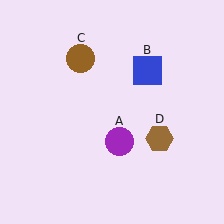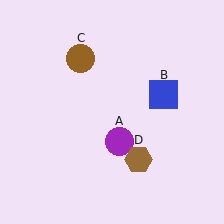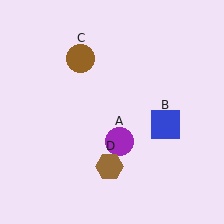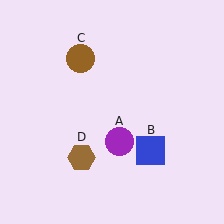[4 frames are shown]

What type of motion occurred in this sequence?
The blue square (object B), brown hexagon (object D) rotated clockwise around the center of the scene.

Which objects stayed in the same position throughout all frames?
Purple circle (object A) and brown circle (object C) remained stationary.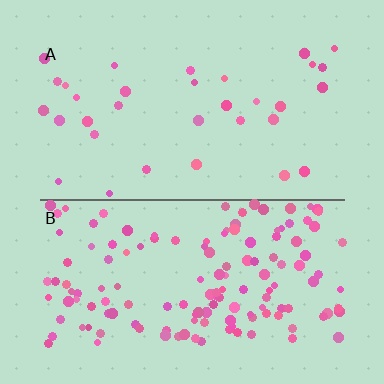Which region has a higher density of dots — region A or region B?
B (the bottom).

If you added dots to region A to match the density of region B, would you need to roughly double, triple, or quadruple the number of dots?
Approximately quadruple.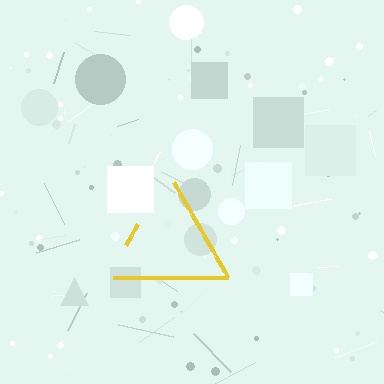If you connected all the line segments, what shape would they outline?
They would outline a triangle.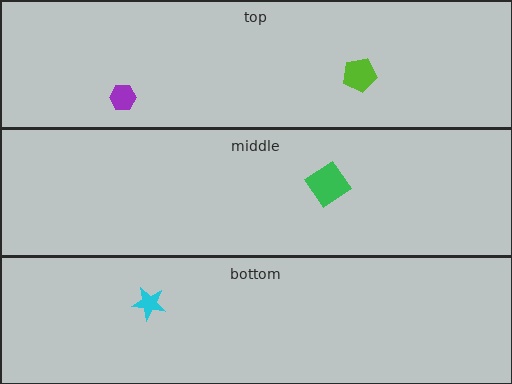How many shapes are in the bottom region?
1.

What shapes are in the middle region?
The green diamond.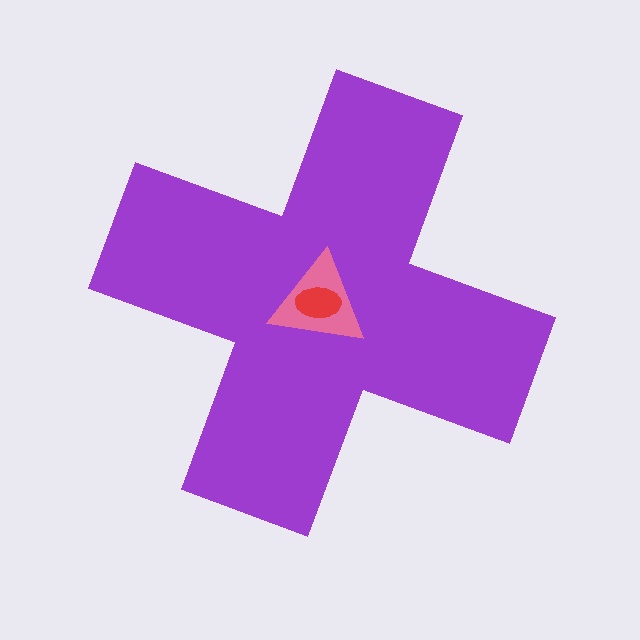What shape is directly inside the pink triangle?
The red ellipse.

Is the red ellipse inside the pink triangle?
Yes.